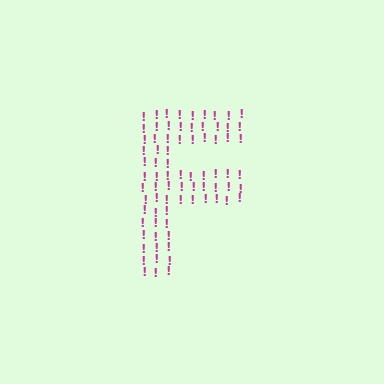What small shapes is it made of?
It is made of small exclamation marks.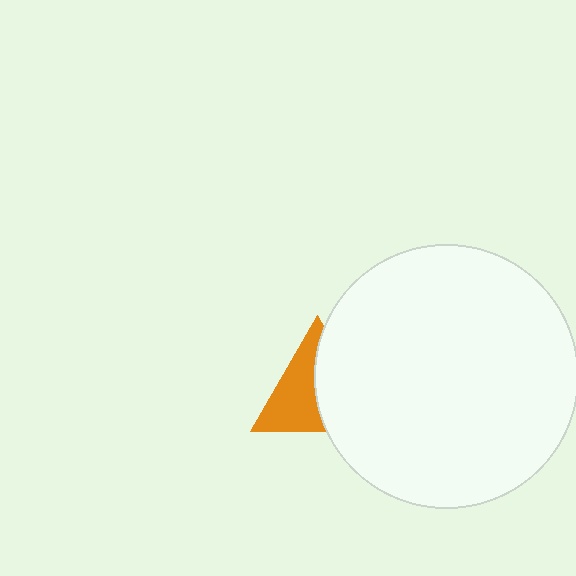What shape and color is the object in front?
The object in front is a white circle.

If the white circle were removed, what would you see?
You would see the complete orange triangle.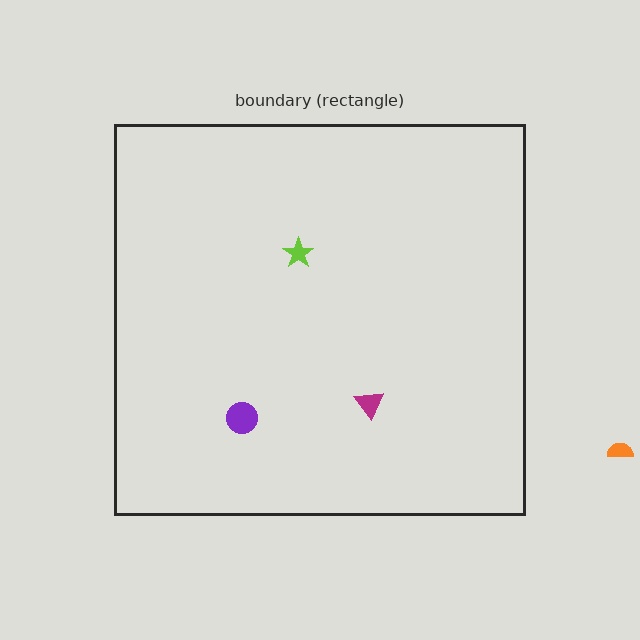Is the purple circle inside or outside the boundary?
Inside.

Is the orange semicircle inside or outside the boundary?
Outside.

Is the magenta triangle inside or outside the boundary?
Inside.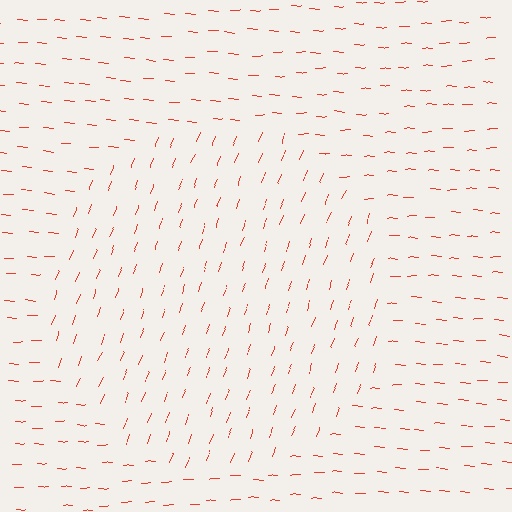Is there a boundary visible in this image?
Yes, there is a texture boundary formed by a change in line orientation.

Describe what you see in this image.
The image is filled with small red line segments. A circle region in the image has lines oriented differently from the surrounding lines, creating a visible texture boundary.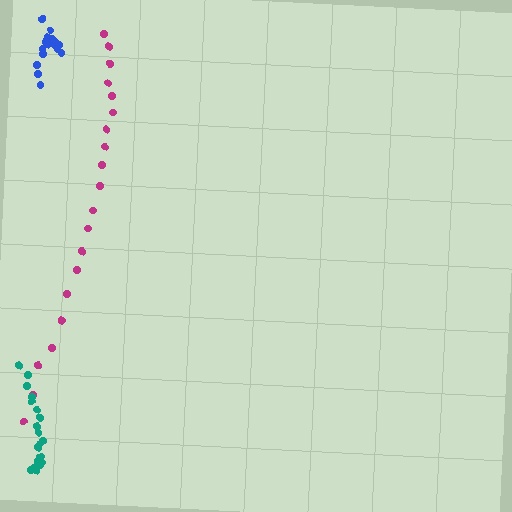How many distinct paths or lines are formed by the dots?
There are 3 distinct paths.